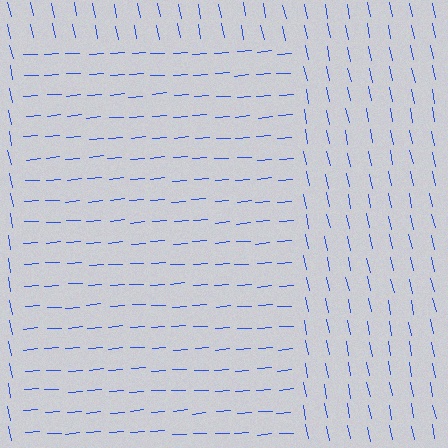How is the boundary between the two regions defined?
The boundary is defined purely by a change in line orientation (approximately 82 degrees difference). All lines are the same color and thickness.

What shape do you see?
I see a rectangle.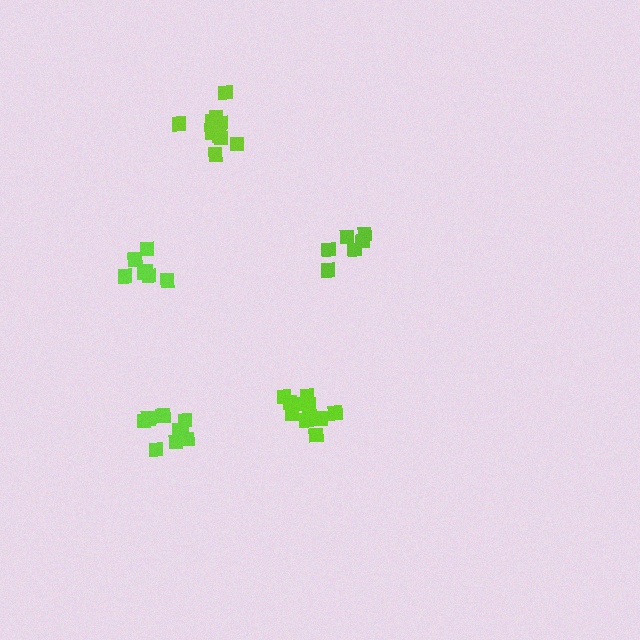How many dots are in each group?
Group 1: 11 dots, Group 2: 9 dots, Group 3: 6 dots, Group 4: 7 dots, Group 5: 12 dots (45 total).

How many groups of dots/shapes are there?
There are 5 groups.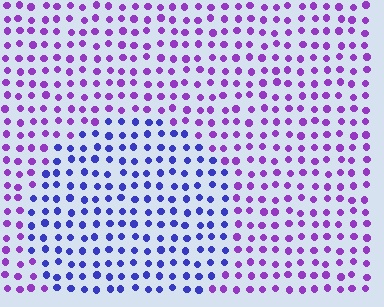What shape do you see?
I see a circle.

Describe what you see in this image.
The image is filled with small purple elements in a uniform arrangement. A circle-shaped region is visible where the elements are tinted to a slightly different hue, forming a subtle color boundary.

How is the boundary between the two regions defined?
The boundary is defined purely by a slight shift in hue (about 42 degrees). Spacing, size, and orientation are identical on both sides.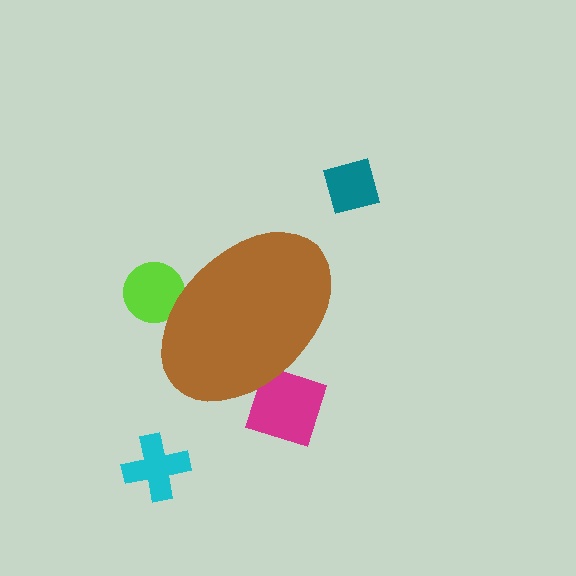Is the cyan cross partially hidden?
No, the cyan cross is fully visible.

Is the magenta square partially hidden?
Yes, the magenta square is partially hidden behind the brown ellipse.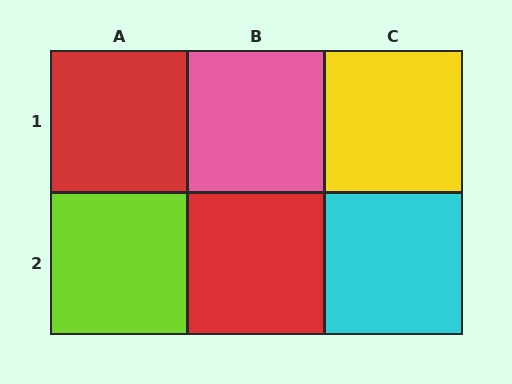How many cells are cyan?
1 cell is cyan.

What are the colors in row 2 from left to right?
Lime, red, cyan.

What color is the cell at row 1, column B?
Pink.